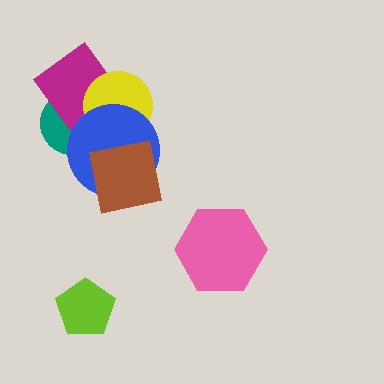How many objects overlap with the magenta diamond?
2 objects overlap with the magenta diamond.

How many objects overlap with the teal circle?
3 objects overlap with the teal circle.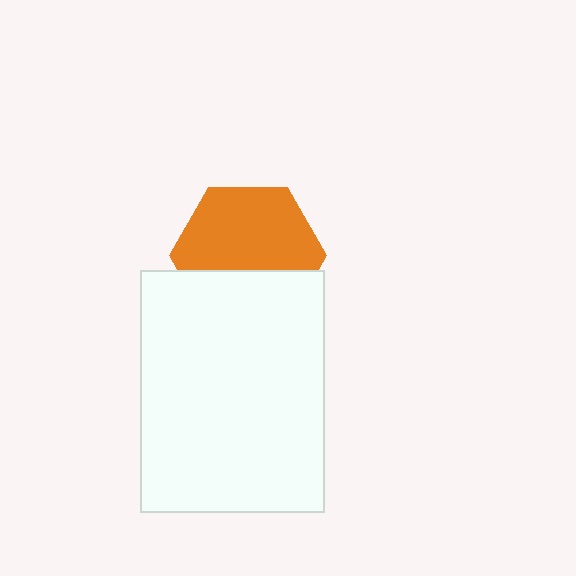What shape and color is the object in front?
The object in front is a white rectangle.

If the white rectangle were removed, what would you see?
You would see the complete orange hexagon.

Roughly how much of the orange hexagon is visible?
About half of it is visible (roughly 63%).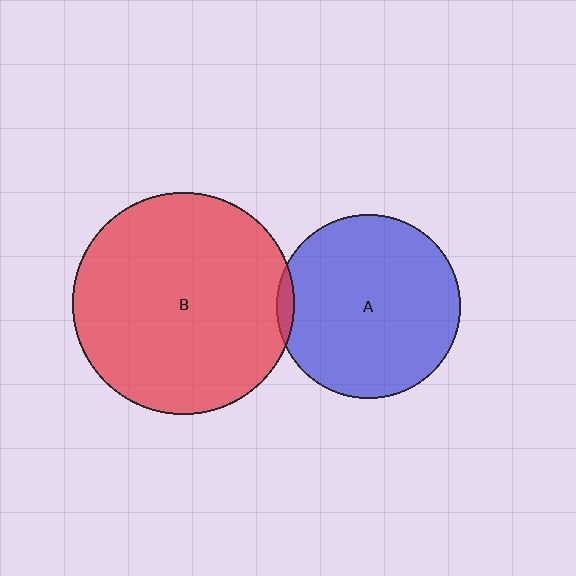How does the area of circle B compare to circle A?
Approximately 1.4 times.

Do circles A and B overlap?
Yes.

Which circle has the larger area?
Circle B (red).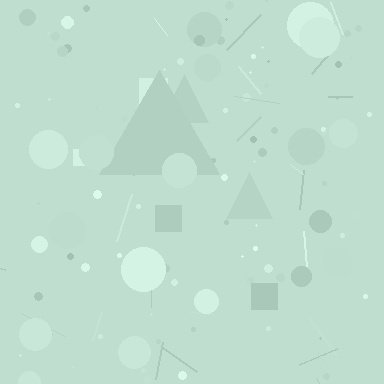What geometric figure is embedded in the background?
A triangle is embedded in the background.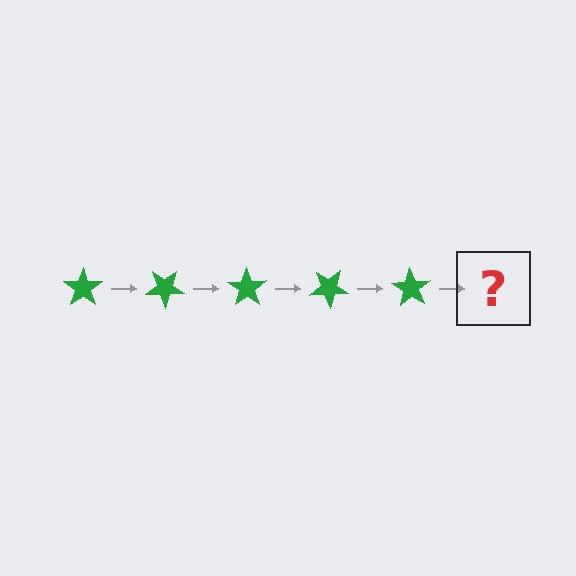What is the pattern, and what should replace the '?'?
The pattern is that the star rotates 35 degrees each step. The '?' should be a green star rotated 175 degrees.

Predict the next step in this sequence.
The next step is a green star rotated 175 degrees.